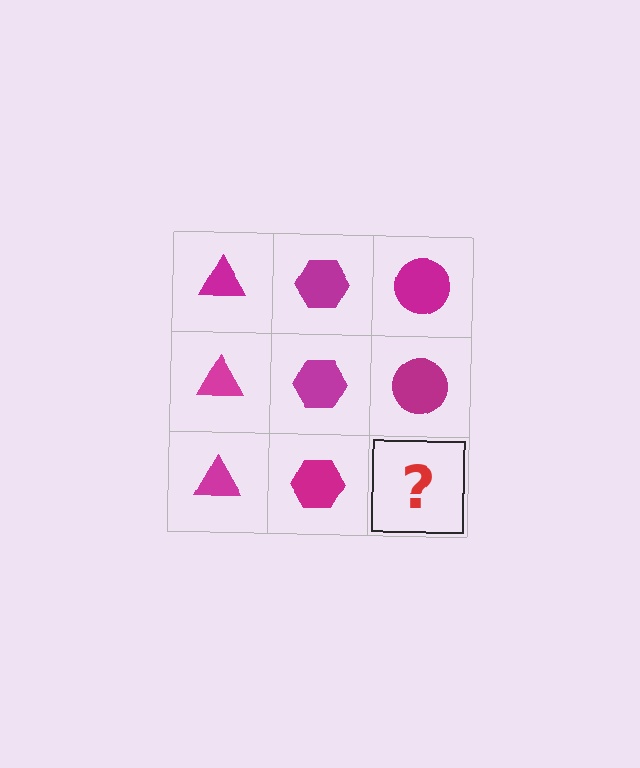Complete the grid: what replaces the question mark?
The question mark should be replaced with a magenta circle.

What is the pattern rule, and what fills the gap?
The rule is that each column has a consistent shape. The gap should be filled with a magenta circle.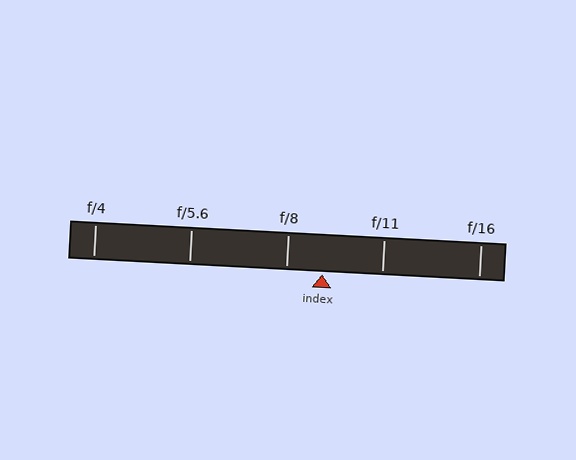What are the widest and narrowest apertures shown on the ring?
The widest aperture shown is f/4 and the narrowest is f/16.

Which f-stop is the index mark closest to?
The index mark is closest to f/8.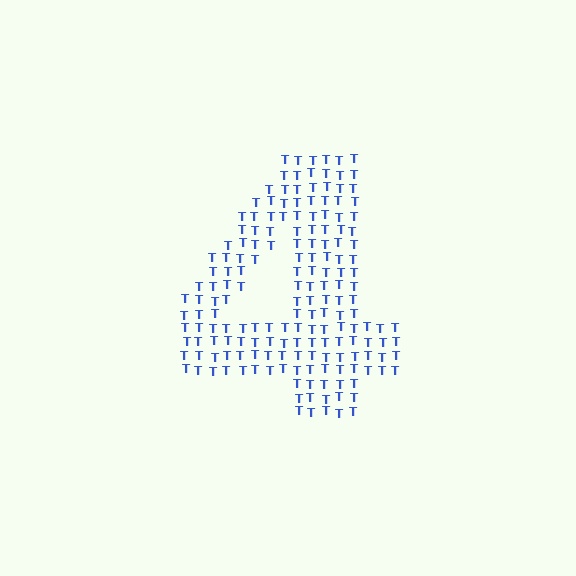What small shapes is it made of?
It is made of small letter T's.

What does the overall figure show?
The overall figure shows the digit 4.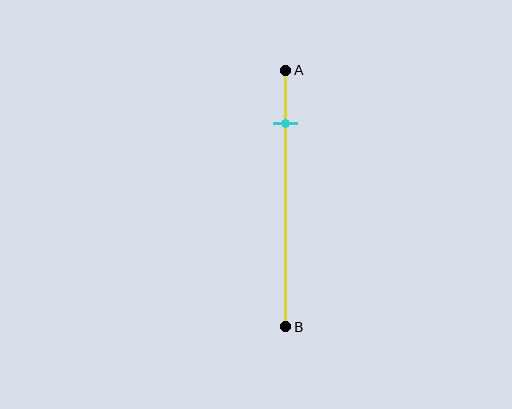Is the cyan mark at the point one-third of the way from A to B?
No, the mark is at about 20% from A, not at the 33% one-third point.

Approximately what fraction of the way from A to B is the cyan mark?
The cyan mark is approximately 20% of the way from A to B.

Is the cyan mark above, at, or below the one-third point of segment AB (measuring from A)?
The cyan mark is above the one-third point of segment AB.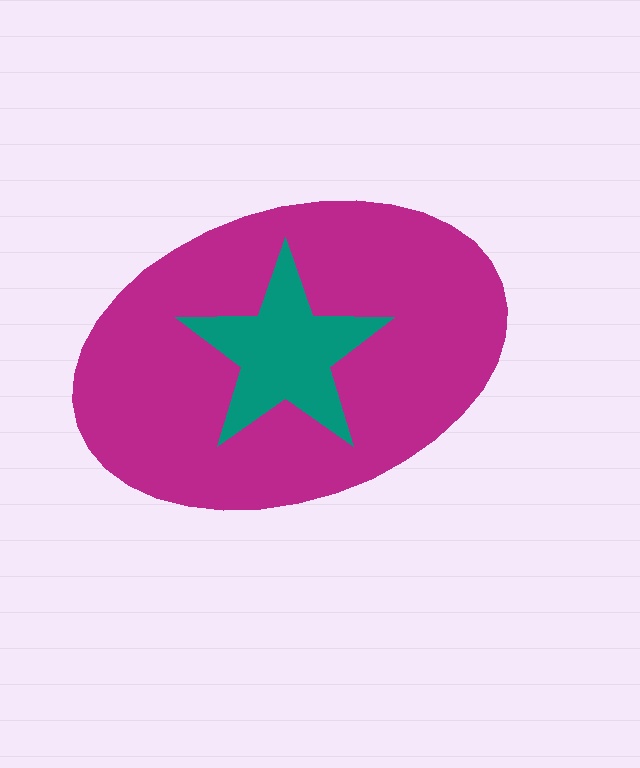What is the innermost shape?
The teal star.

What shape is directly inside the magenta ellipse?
The teal star.